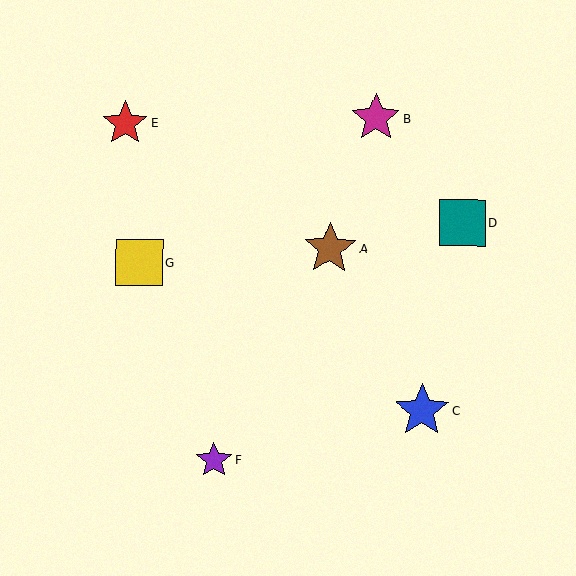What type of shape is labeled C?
Shape C is a blue star.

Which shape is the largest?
The blue star (labeled C) is the largest.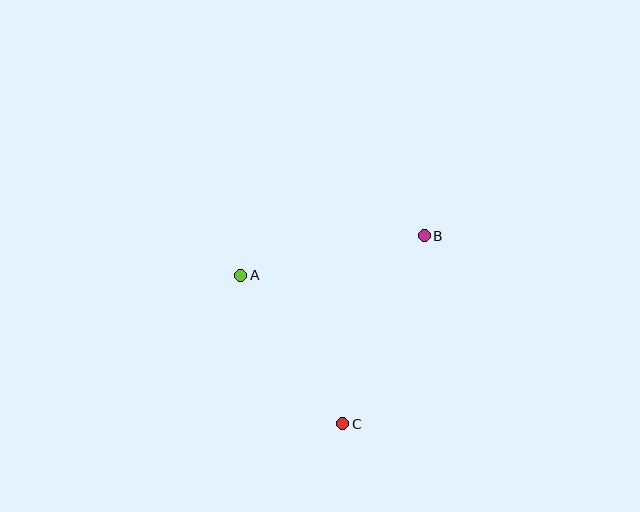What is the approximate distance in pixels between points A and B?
The distance between A and B is approximately 188 pixels.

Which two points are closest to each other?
Points A and C are closest to each other.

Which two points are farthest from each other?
Points B and C are farthest from each other.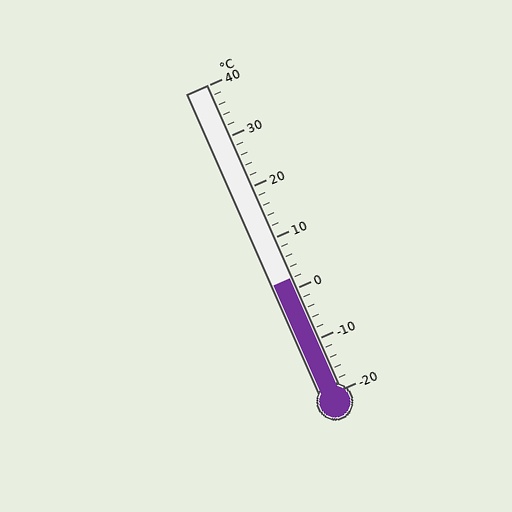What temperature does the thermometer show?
The thermometer shows approximately 2°C.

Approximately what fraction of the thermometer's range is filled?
The thermometer is filled to approximately 35% of its range.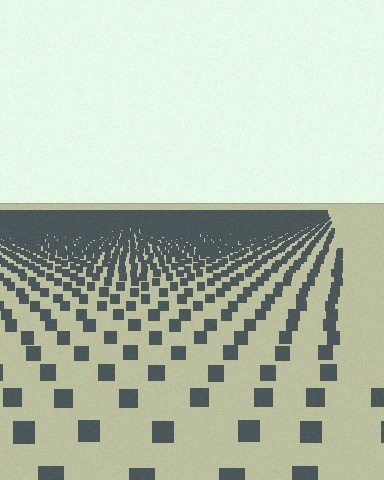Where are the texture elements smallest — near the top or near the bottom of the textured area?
Near the top.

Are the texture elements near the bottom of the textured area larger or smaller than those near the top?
Larger. Near the bottom, elements are closer to the viewer and appear at a bigger on-screen size.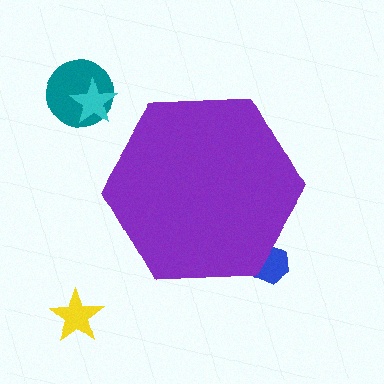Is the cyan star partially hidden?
No, the cyan star is fully visible.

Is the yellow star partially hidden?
No, the yellow star is fully visible.